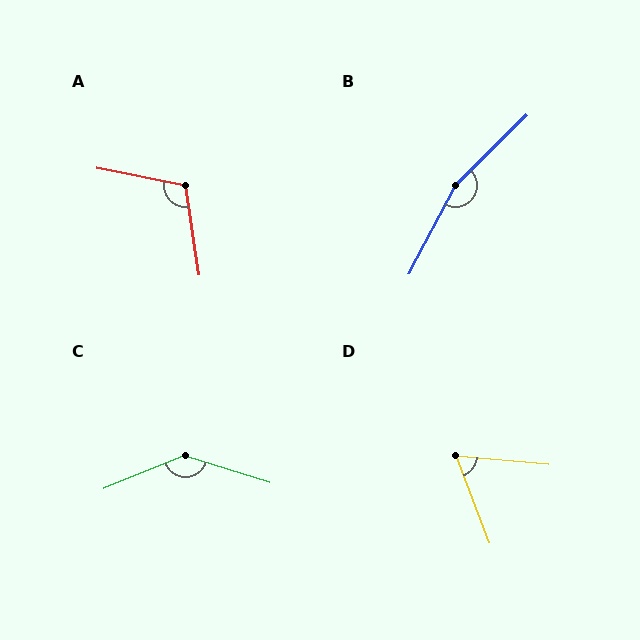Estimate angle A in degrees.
Approximately 109 degrees.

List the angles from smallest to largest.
D (64°), A (109°), C (140°), B (163°).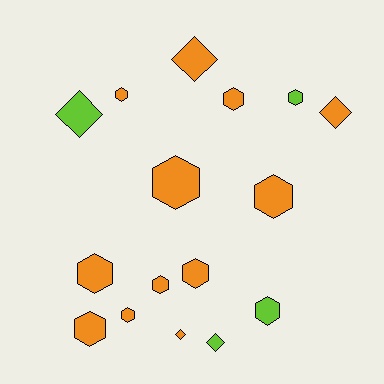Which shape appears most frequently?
Hexagon, with 11 objects.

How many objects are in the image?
There are 16 objects.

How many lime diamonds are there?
There are 2 lime diamonds.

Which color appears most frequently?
Orange, with 12 objects.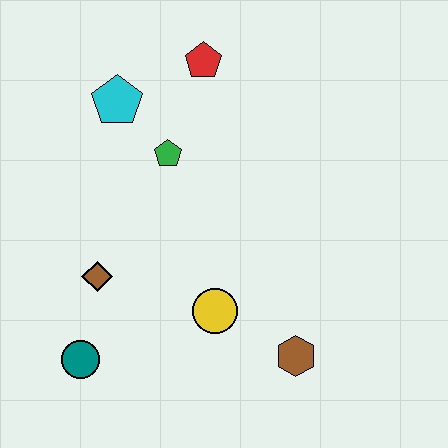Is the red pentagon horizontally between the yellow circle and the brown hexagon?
No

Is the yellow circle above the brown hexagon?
Yes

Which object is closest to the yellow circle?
The brown hexagon is closest to the yellow circle.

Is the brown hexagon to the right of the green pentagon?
Yes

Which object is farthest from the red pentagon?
The teal circle is farthest from the red pentagon.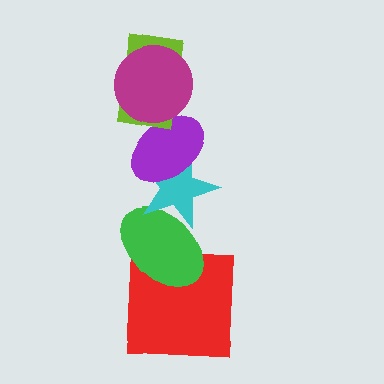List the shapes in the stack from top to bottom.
From top to bottom: the magenta circle, the lime rectangle, the purple ellipse, the cyan star, the green ellipse, the red square.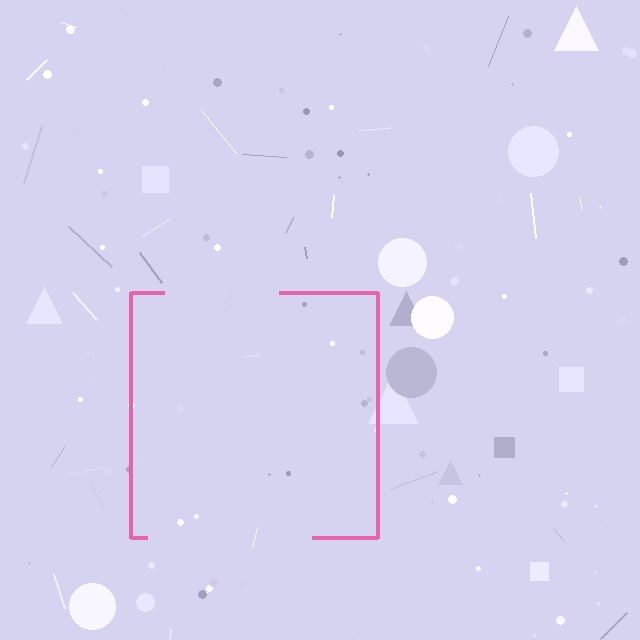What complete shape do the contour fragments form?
The contour fragments form a square.